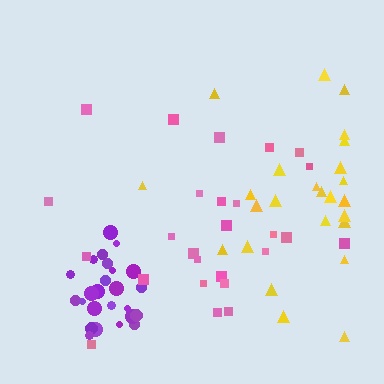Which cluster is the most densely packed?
Purple.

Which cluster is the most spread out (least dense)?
Pink.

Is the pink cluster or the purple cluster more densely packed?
Purple.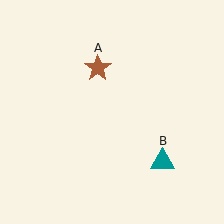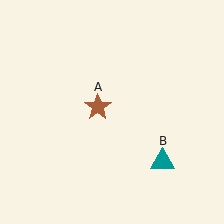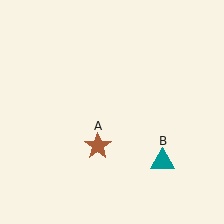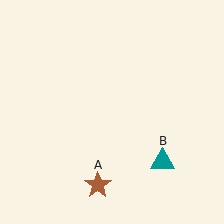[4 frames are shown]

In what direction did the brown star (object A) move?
The brown star (object A) moved down.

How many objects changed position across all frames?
1 object changed position: brown star (object A).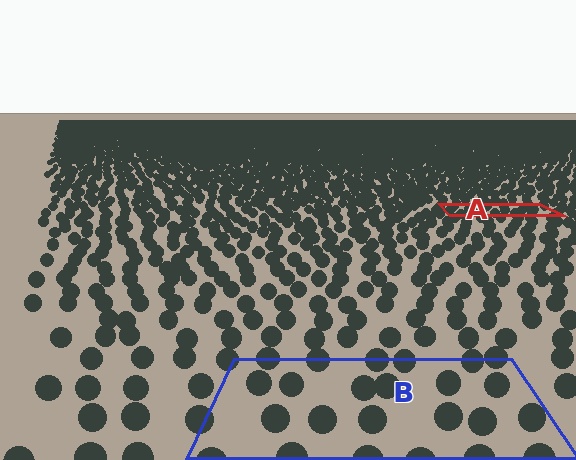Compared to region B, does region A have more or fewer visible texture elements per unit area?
Region A has more texture elements per unit area — they are packed more densely because it is farther away.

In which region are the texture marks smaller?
The texture marks are smaller in region A, because it is farther away.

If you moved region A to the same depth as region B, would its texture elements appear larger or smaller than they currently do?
They would appear larger. At a closer depth, the same texture elements are projected at a bigger on-screen size.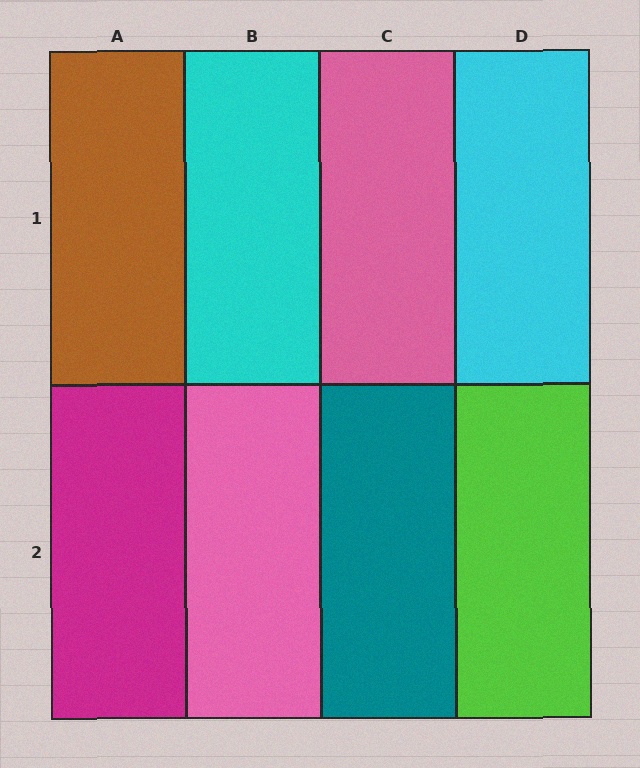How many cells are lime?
1 cell is lime.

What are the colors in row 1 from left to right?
Brown, cyan, pink, cyan.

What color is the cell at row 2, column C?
Teal.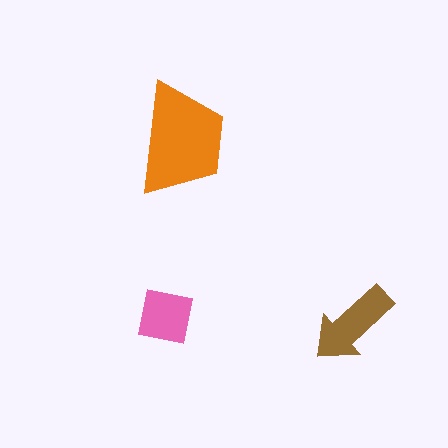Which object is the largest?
The orange trapezoid.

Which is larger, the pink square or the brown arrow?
The brown arrow.